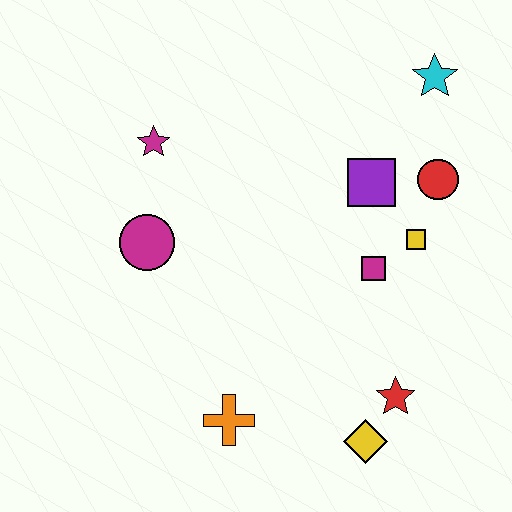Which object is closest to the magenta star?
The magenta circle is closest to the magenta star.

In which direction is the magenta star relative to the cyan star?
The magenta star is to the left of the cyan star.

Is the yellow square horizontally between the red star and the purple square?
No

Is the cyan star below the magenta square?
No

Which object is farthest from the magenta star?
The yellow diamond is farthest from the magenta star.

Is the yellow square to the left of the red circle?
Yes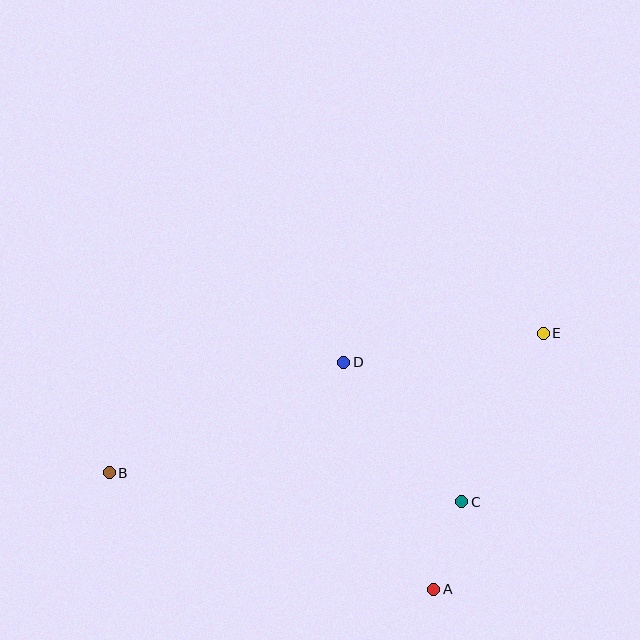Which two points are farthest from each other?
Points B and E are farthest from each other.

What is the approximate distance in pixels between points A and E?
The distance between A and E is approximately 278 pixels.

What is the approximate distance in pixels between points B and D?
The distance between B and D is approximately 259 pixels.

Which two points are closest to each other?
Points A and C are closest to each other.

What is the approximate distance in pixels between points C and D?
The distance between C and D is approximately 183 pixels.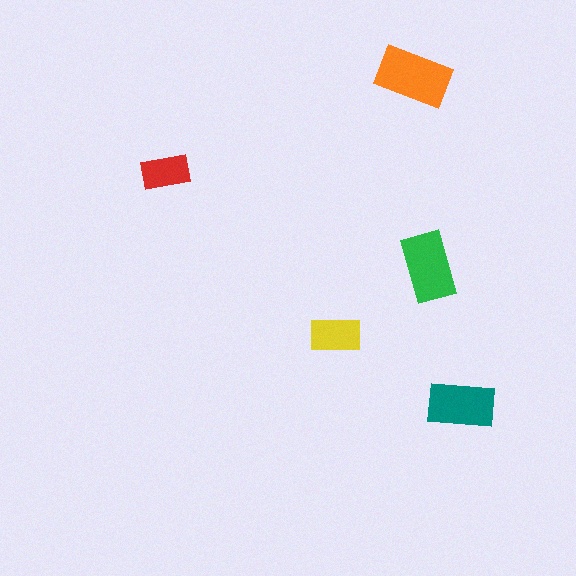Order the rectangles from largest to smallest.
the orange one, the green one, the teal one, the yellow one, the red one.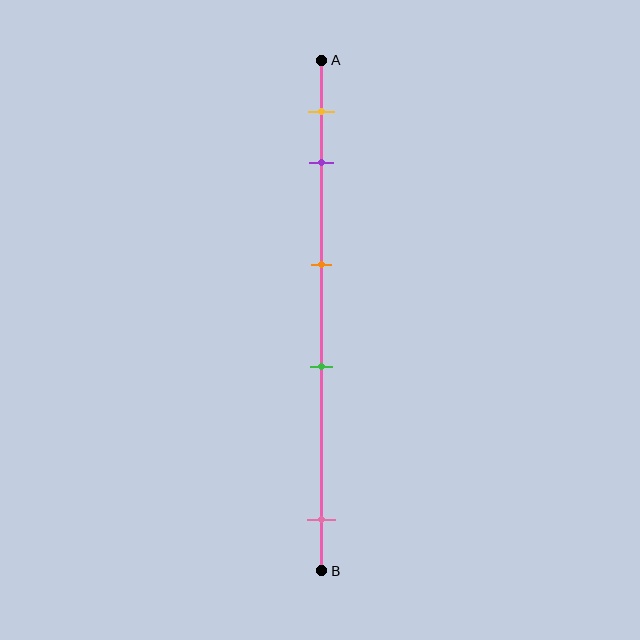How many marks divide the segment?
There are 5 marks dividing the segment.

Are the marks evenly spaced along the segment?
No, the marks are not evenly spaced.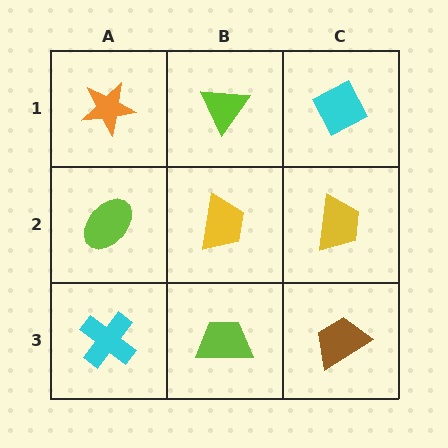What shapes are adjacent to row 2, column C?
A cyan diamond (row 1, column C), a brown trapezoid (row 3, column C), a yellow trapezoid (row 2, column B).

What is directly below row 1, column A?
A lime ellipse.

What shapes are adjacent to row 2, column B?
A lime triangle (row 1, column B), a lime trapezoid (row 3, column B), a lime ellipse (row 2, column A), a yellow trapezoid (row 2, column C).